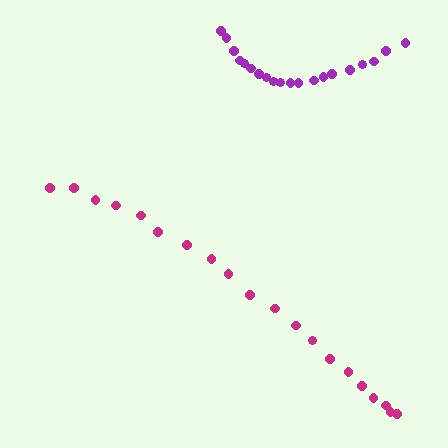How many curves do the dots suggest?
There are 2 distinct paths.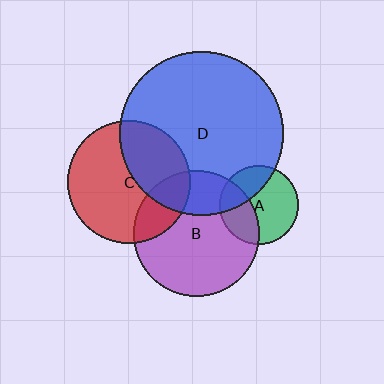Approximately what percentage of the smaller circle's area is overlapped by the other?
Approximately 30%.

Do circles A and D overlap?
Yes.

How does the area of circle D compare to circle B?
Approximately 1.7 times.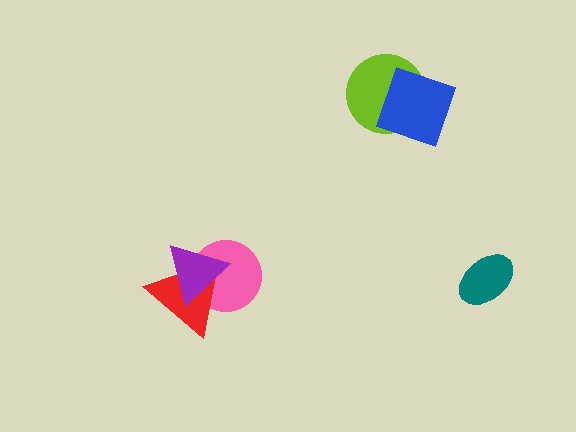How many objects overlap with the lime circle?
1 object overlaps with the lime circle.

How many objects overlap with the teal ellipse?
0 objects overlap with the teal ellipse.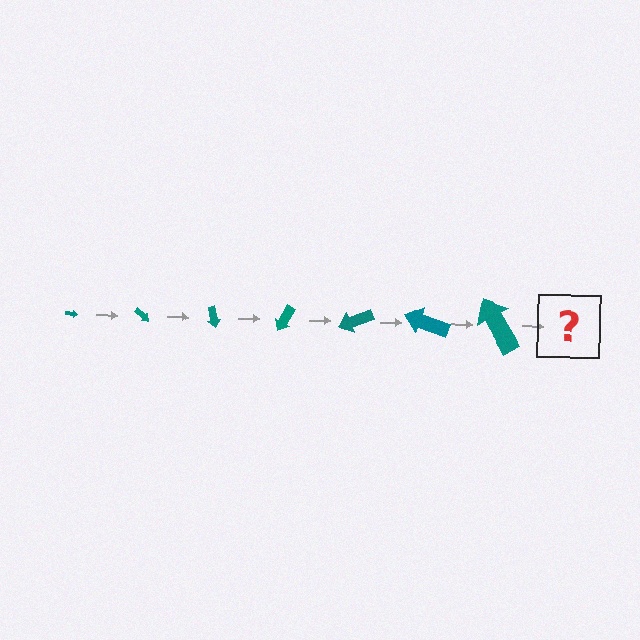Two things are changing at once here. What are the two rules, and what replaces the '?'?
The two rules are that the arrow grows larger each step and it rotates 40 degrees each step. The '?' should be an arrow, larger than the previous one and rotated 280 degrees from the start.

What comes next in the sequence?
The next element should be an arrow, larger than the previous one and rotated 280 degrees from the start.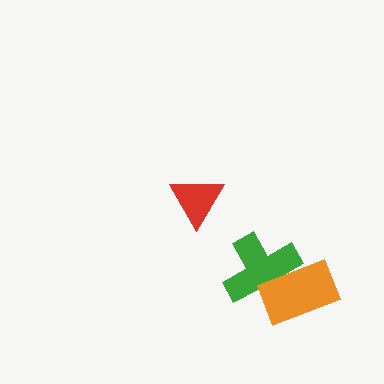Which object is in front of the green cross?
The orange rectangle is in front of the green cross.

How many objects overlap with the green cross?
1 object overlaps with the green cross.